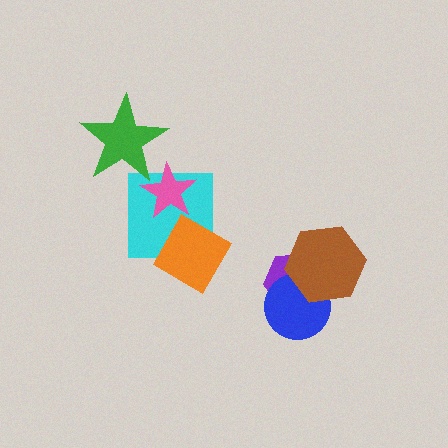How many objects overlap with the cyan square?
2 objects overlap with the cyan square.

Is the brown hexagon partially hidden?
No, no other shape covers it.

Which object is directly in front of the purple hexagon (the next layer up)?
The blue circle is directly in front of the purple hexagon.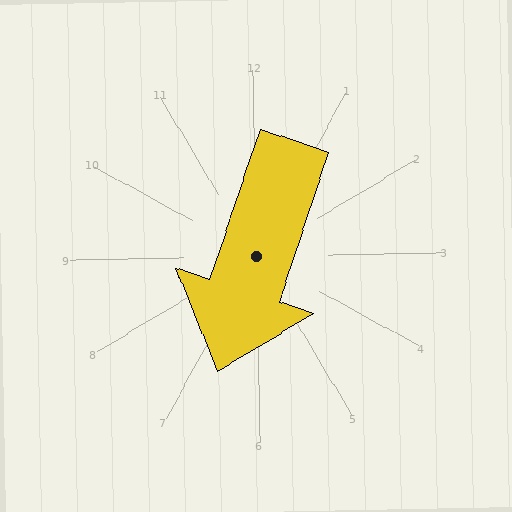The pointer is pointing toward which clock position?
Roughly 7 o'clock.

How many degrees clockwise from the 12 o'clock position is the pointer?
Approximately 199 degrees.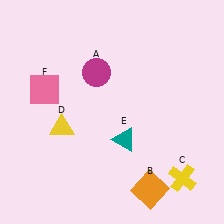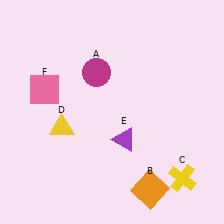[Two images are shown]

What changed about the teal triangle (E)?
In Image 1, E is teal. In Image 2, it changed to purple.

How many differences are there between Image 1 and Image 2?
There is 1 difference between the two images.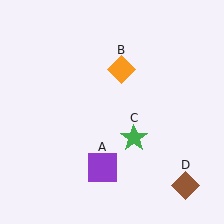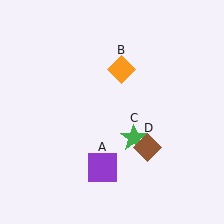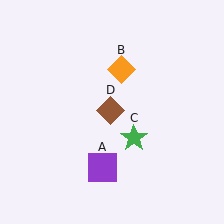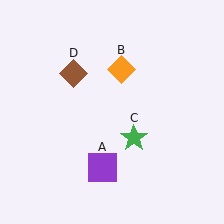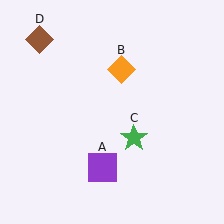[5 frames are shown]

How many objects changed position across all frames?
1 object changed position: brown diamond (object D).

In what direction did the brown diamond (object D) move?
The brown diamond (object D) moved up and to the left.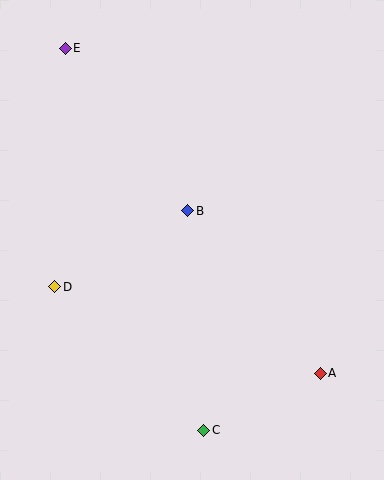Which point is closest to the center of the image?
Point B at (188, 211) is closest to the center.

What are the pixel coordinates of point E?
Point E is at (65, 48).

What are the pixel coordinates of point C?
Point C is at (204, 430).